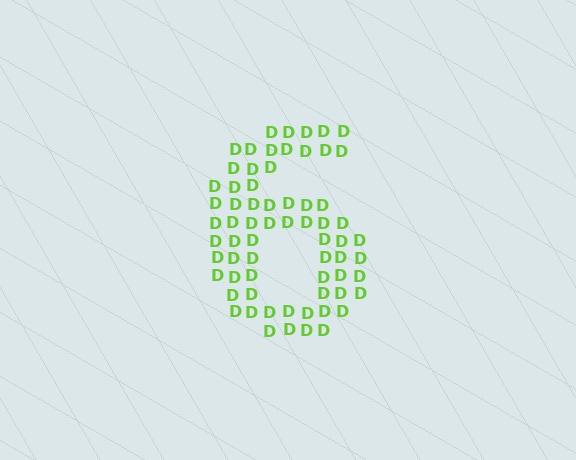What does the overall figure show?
The overall figure shows the digit 6.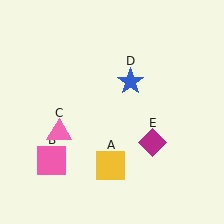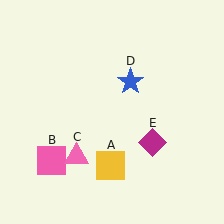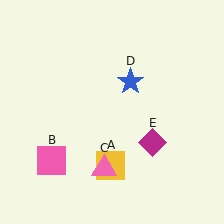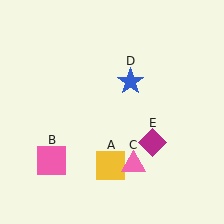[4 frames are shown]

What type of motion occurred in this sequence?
The pink triangle (object C) rotated counterclockwise around the center of the scene.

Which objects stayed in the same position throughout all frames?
Yellow square (object A) and pink square (object B) and blue star (object D) and magenta diamond (object E) remained stationary.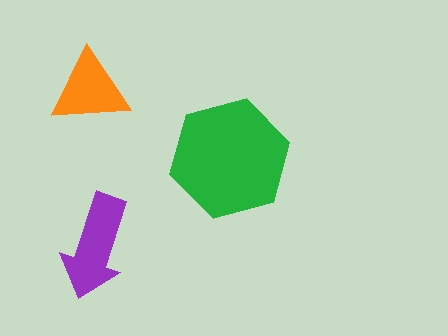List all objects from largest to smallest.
The green hexagon, the purple arrow, the orange triangle.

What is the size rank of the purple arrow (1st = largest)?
2nd.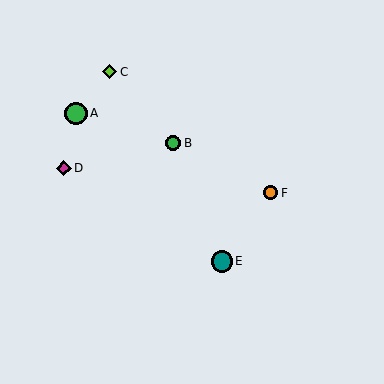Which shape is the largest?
The green circle (labeled A) is the largest.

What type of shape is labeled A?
Shape A is a green circle.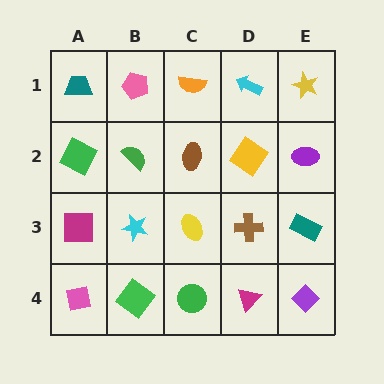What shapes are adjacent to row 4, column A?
A magenta square (row 3, column A), a green diamond (row 4, column B).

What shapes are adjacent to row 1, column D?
A yellow diamond (row 2, column D), an orange semicircle (row 1, column C), a yellow star (row 1, column E).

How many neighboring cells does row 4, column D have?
3.